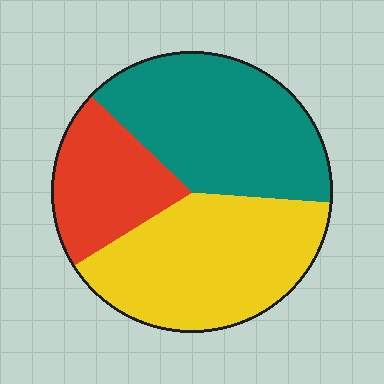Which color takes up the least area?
Red, at roughly 20%.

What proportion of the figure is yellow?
Yellow takes up about two fifths (2/5) of the figure.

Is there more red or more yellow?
Yellow.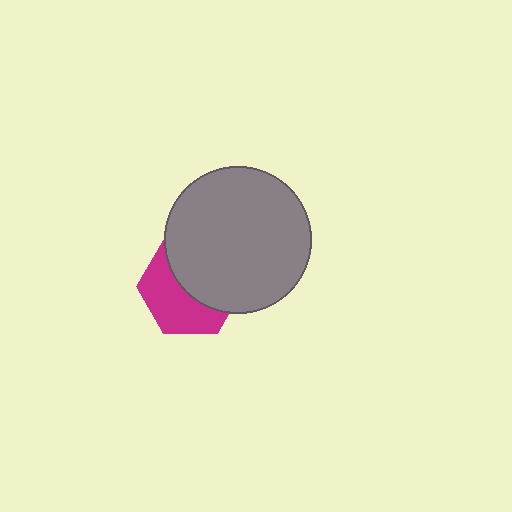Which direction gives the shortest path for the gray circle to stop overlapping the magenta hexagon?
Moving toward the upper-right gives the shortest separation.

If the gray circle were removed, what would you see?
You would see the complete magenta hexagon.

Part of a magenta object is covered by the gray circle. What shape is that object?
It is a hexagon.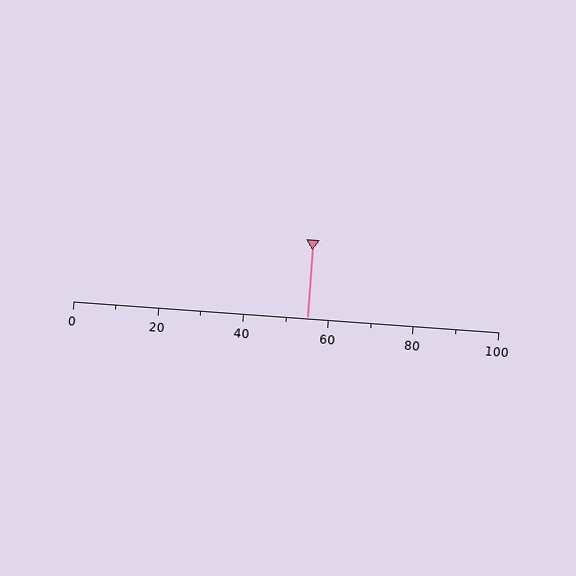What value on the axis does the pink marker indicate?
The marker indicates approximately 55.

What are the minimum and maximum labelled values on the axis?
The axis runs from 0 to 100.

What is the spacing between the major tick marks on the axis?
The major ticks are spaced 20 apart.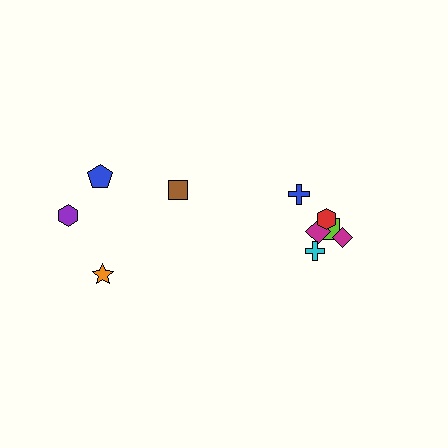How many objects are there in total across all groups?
There are 10 objects.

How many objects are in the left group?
There are 4 objects.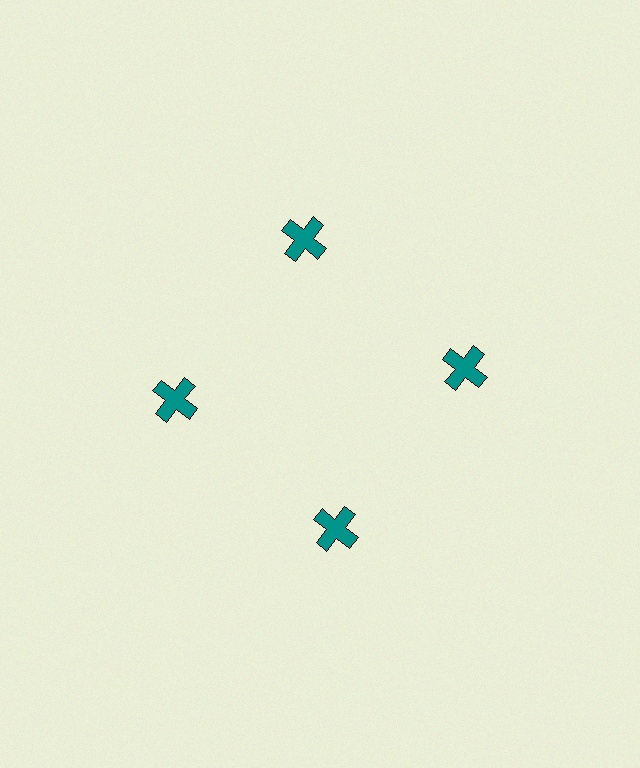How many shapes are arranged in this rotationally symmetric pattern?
There are 4 shapes, arranged in 4 groups of 1.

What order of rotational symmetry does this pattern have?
This pattern has 4-fold rotational symmetry.